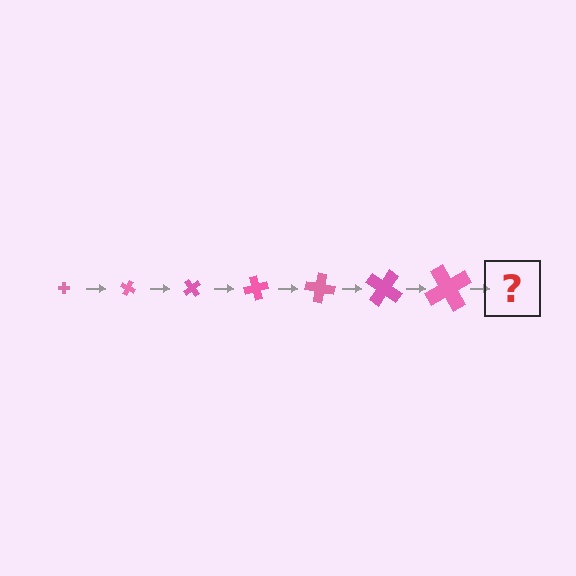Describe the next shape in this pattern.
It should be a cross, larger than the previous one and rotated 175 degrees from the start.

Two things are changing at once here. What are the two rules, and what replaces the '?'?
The two rules are that the cross grows larger each step and it rotates 25 degrees each step. The '?' should be a cross, larger than the previous one and rotated 175 degrees from the start.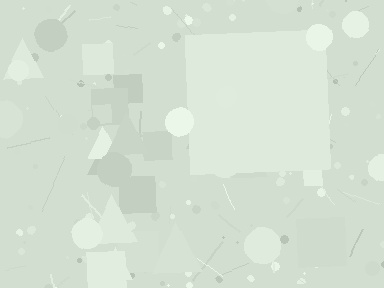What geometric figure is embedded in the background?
A square is embedded in the background.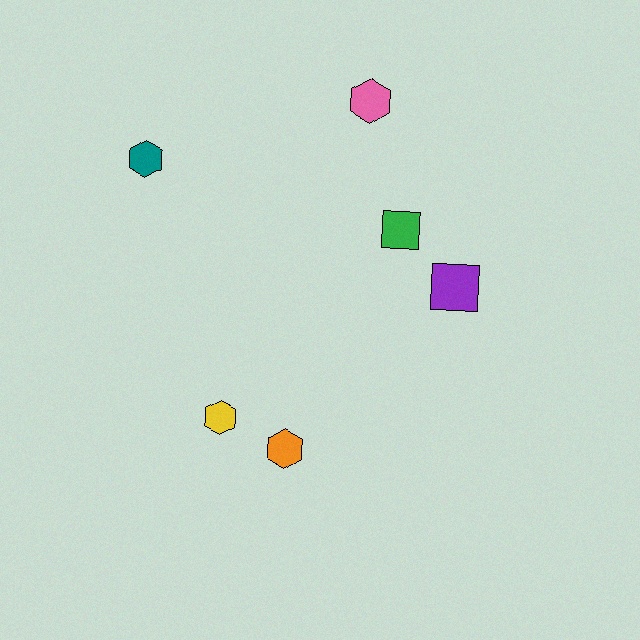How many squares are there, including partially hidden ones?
There are 2 squares.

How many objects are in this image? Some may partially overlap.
There are 6 objects.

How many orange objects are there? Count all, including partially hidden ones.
There is 1 orange object.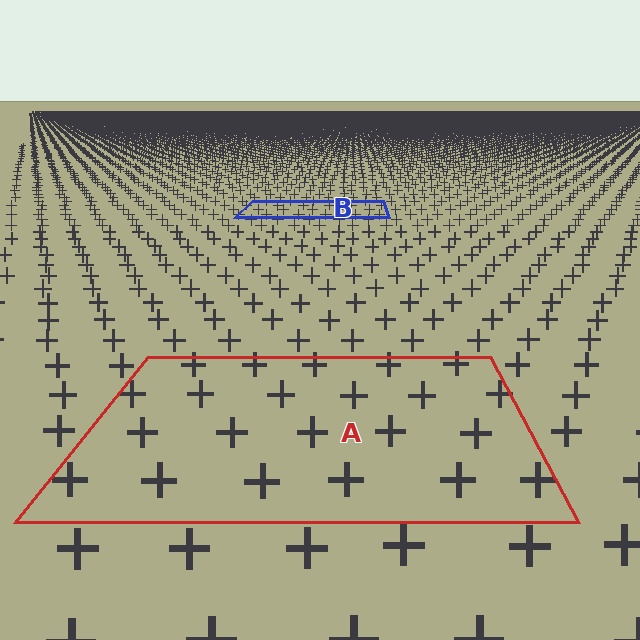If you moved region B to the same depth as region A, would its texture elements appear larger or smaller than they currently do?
They would appear larger. At a closer depth, the same texture elements are projected at a bigger on-screen size.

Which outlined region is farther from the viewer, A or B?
Region B is farther from the viewer — the texture elements inside it appear smaller and more densely packed.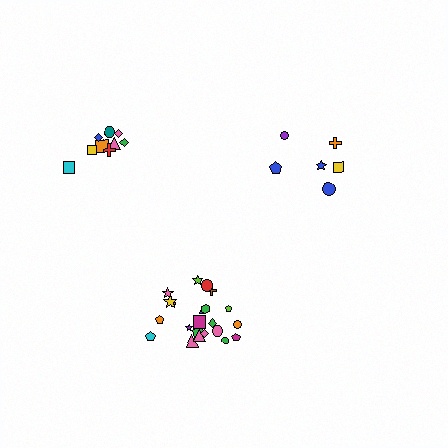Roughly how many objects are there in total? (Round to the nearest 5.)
Roughly 40 objects in total.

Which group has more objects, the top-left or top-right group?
The top-left group.